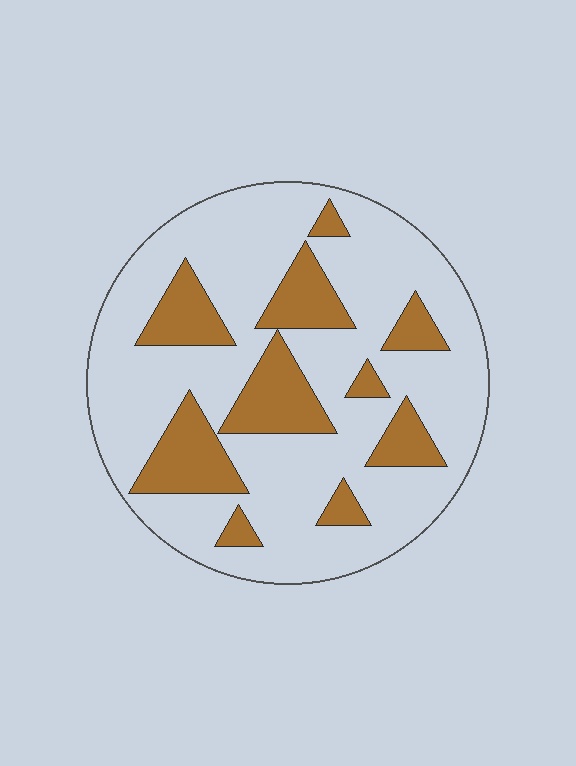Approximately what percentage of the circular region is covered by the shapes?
Approximately 25%.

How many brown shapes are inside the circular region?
10.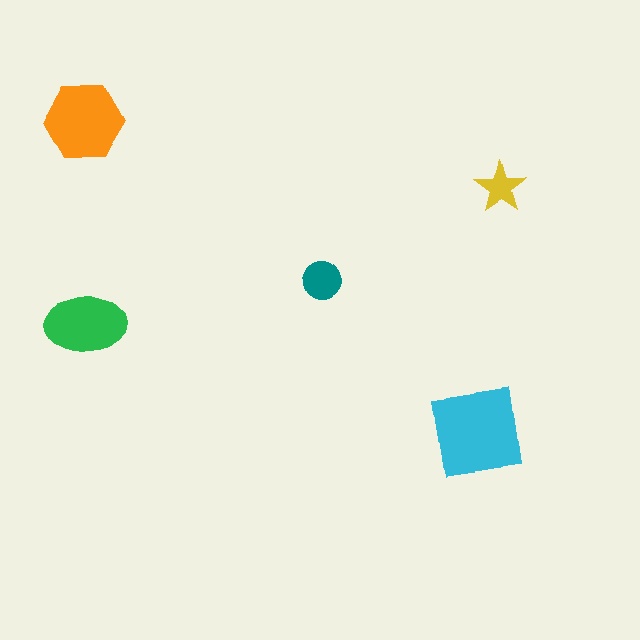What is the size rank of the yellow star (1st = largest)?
5th.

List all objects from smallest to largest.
The yellow star, the teal circle, the green ellipse, the orange hexagon, the cyan square.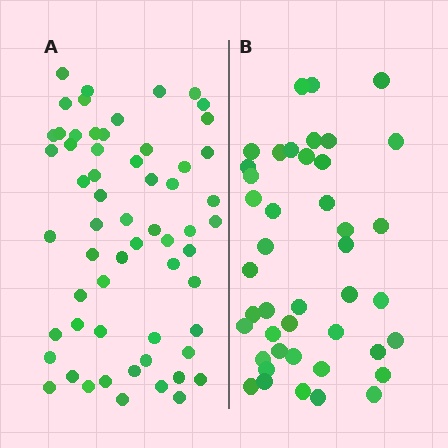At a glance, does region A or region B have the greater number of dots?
Region A (the left region) has more dots.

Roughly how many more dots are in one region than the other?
Region A has approximately 15 more dots than region B.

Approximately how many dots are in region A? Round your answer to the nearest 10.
About 60 dots.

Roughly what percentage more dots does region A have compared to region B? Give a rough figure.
About 40% more.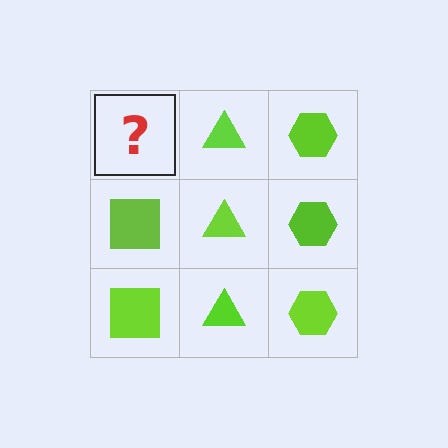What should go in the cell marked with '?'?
The missing cell should contain a lime square.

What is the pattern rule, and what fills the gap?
The rule is that each column has a consistent shape. The gap should be filled with a lime square.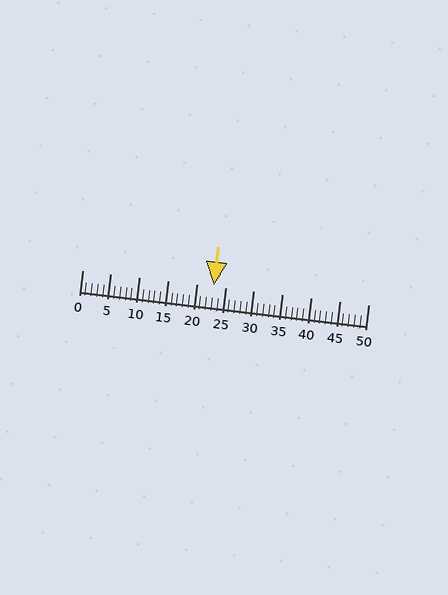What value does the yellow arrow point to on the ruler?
The yellow arrow points to approximately 23.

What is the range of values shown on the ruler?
The ruler shows values from 0 to 50.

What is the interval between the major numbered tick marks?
The major tick marks are spaced 5 units apart.